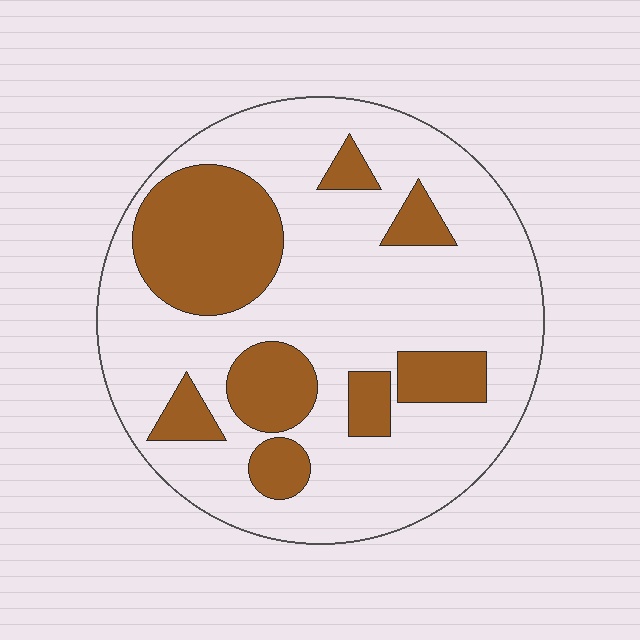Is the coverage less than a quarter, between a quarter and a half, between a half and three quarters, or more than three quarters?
Between a quarter and a half.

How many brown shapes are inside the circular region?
8.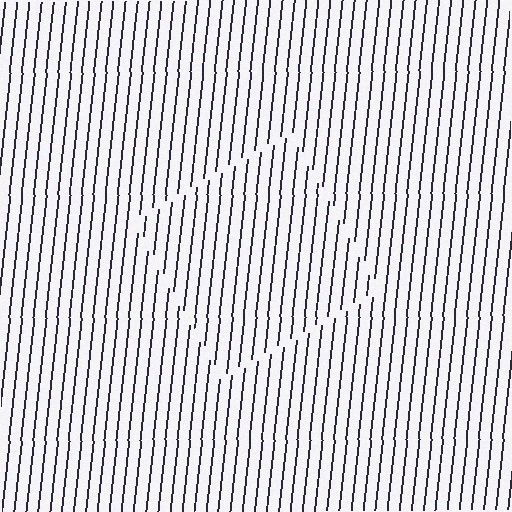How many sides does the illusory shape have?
4 sides — the line-ends trace a square.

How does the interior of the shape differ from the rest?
The interior of the shape contains the same grating, shifted by half a period — the contour is defined by the phase discontinuity where line-ends from the inner and outer gratings abut.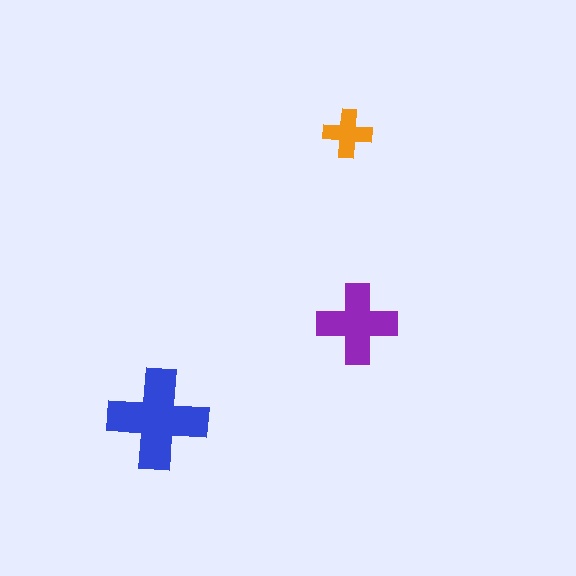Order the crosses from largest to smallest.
the blue one, the purple one, the orange one.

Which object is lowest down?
The blue cross is bottommost.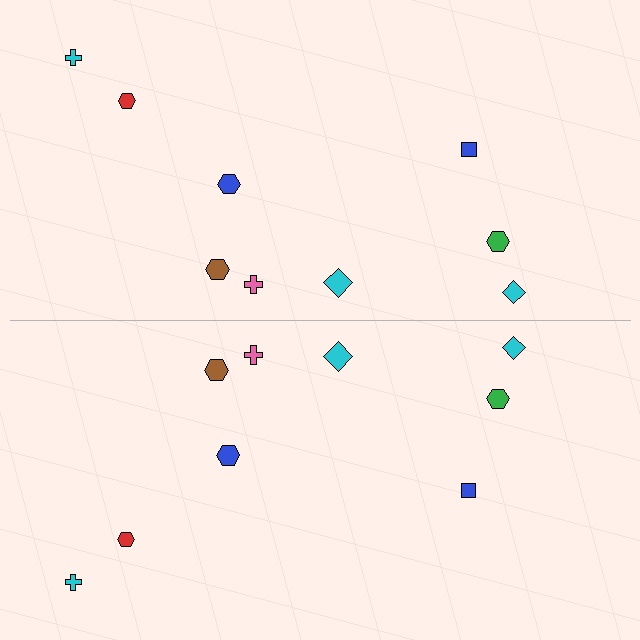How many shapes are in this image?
There are 18 shapes in this image.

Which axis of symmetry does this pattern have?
The pattern has a horizontal axis of symmetry running through the center of the image.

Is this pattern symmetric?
Yes, this pattern has bilateral (reflection) symmetry.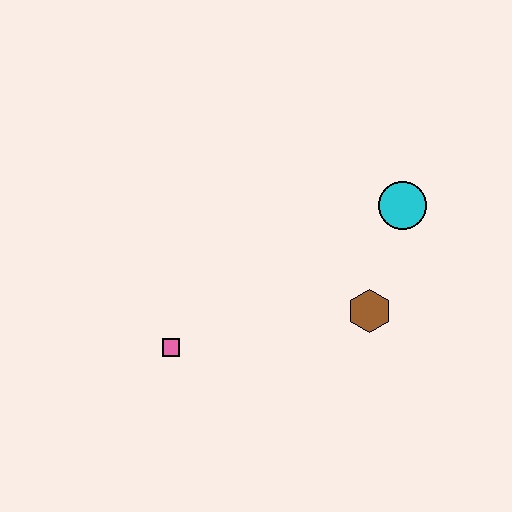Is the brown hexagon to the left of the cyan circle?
Yes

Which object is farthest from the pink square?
The cyan circle is farthest from the pink square.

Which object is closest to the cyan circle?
The brown hexagon is closest to the cyan circle.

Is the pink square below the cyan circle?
Yes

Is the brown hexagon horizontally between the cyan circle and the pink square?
Yes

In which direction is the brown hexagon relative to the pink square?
The brown hexagon is to the right of the pink square.